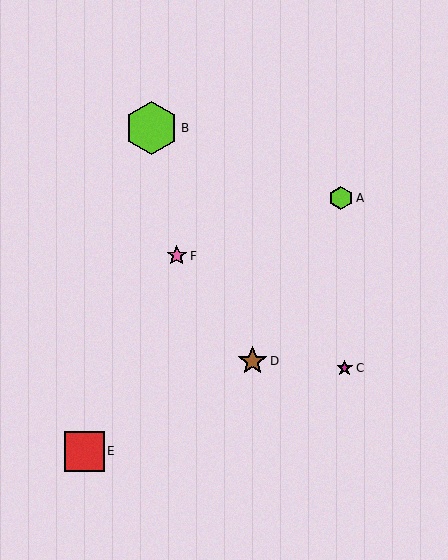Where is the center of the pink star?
The center of the pink star is at (177, 256).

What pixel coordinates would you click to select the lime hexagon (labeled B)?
Click at (151, 128) to select the lime hexagon B.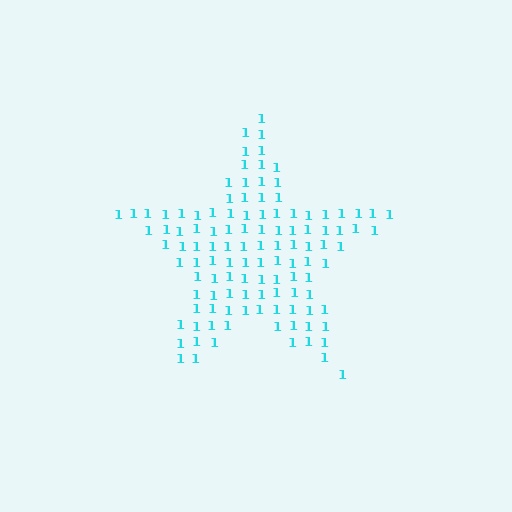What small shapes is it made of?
It is made of small digit 1's.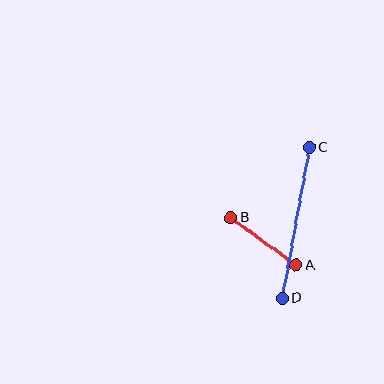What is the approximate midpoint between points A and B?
The midpoint is at approximately (264, 241) pixels.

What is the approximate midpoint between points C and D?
The midpoint is at approximately (296, 223) pixels.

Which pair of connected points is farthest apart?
Points C and D are farthest apart.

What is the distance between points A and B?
The distance is approximately 81 pixels.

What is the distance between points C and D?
The distance is approximately 154 pixels.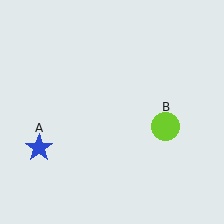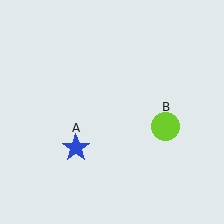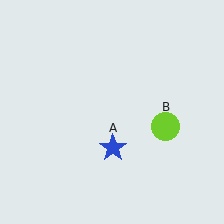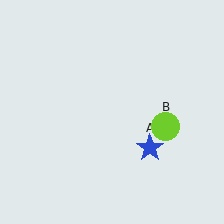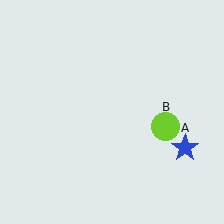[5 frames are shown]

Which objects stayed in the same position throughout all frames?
Lime circle (object B) remained stationary.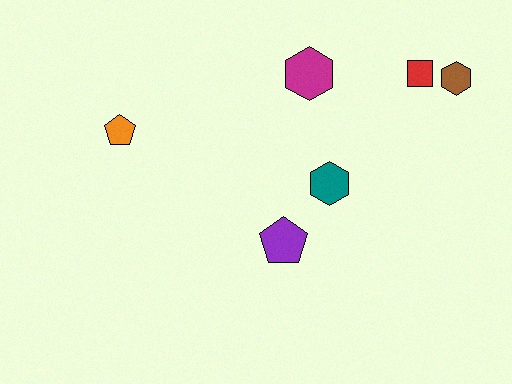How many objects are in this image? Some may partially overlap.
There are 6 objects.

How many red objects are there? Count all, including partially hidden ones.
There is 1 red object.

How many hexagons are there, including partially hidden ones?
There are 3 hexagons.